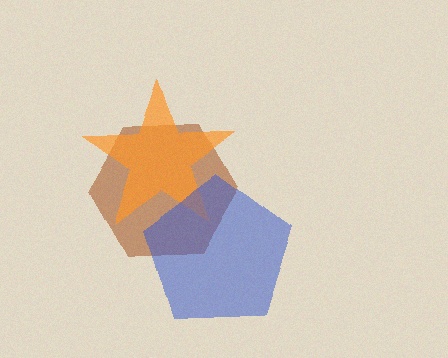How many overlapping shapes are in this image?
There are 3 overlapping shapes in the image.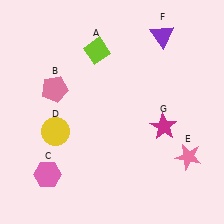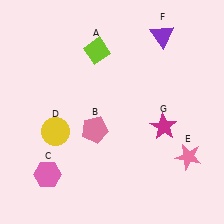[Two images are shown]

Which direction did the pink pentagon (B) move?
The pink pentagon (B) moved down.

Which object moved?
The pink pentagon (B) moved down.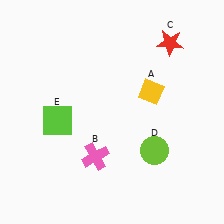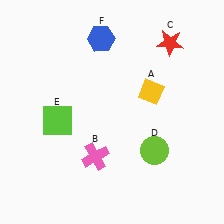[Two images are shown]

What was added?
A blue hexagon (F) was added in Image 2.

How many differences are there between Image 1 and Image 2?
There is 1 difference between the two images.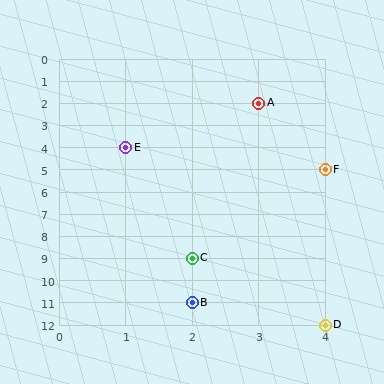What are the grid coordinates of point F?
Point F is at grid coordinates (4, 5).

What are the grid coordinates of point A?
Point A is at grid coordinates (3, 2).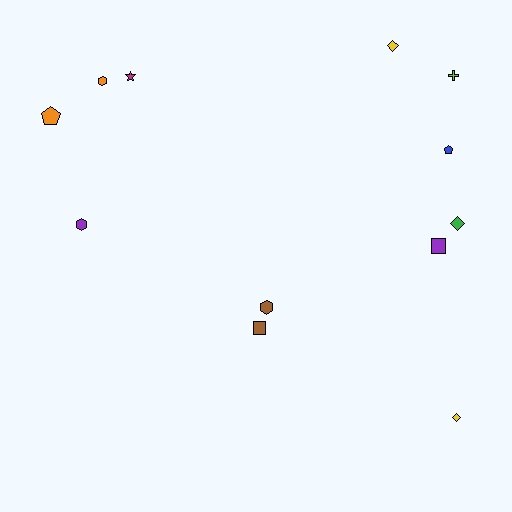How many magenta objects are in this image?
There is 1 magenta object.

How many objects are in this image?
There are 12 objects.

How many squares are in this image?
There are 2 squares.